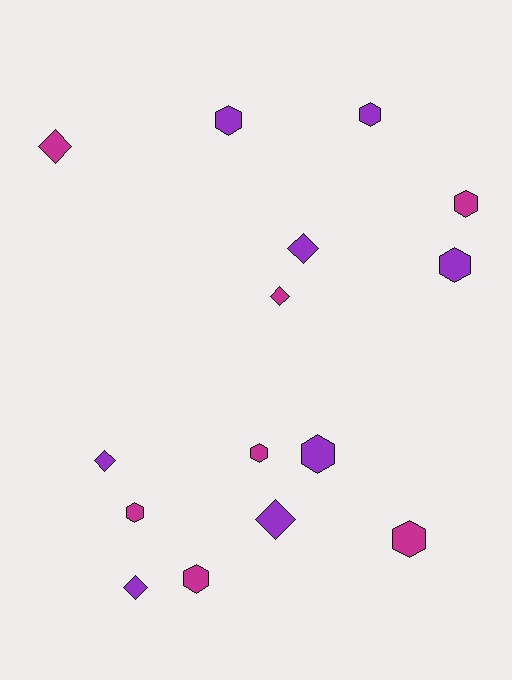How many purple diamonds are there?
There are 4 purple diamonds.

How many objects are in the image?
There are 15 objects.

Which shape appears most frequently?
Hexagon, with 9 objects.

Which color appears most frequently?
Purple, with 8 objects.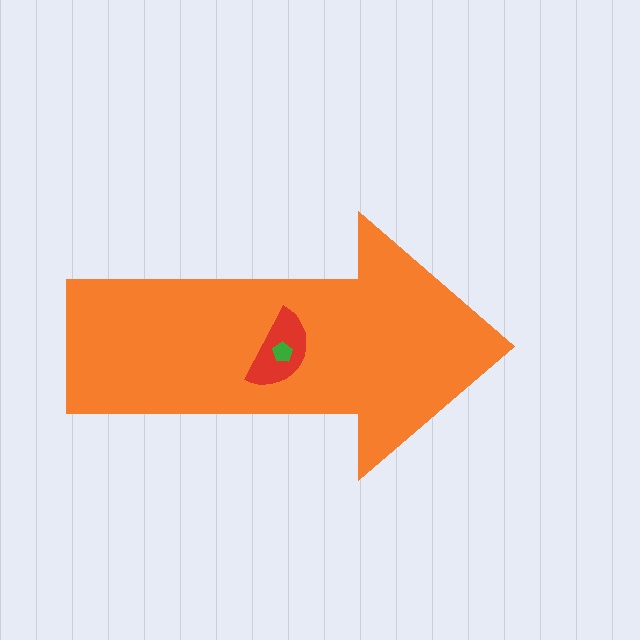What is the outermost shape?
The orange arrow.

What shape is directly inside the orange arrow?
The red semicircle.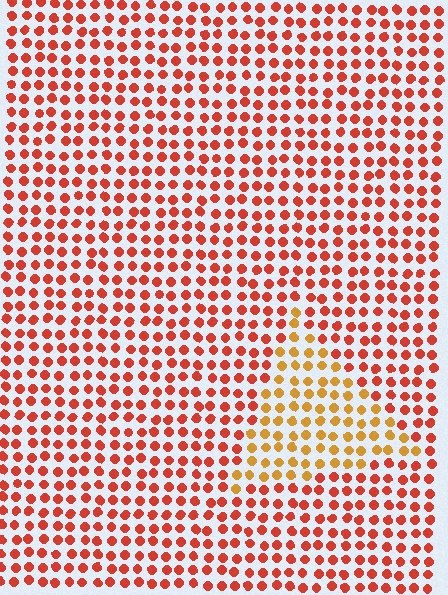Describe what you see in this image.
The image is filled with small red elements in a uniform arrangement. A triangle-shaped region is visible where the elements are tinted to a slightly different hue, forming a subtle color boundary.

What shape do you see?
I see a triangle.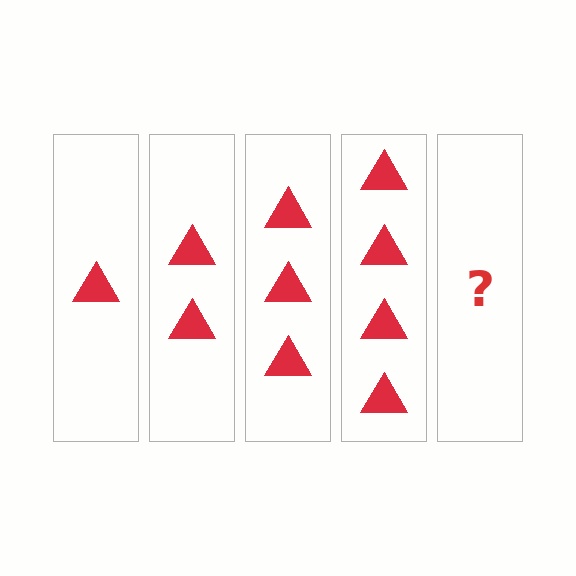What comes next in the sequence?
The next element should be 5 triangles.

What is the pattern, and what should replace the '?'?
The pattern is that each step adds one more triangle. The '?' should be 5 triangles.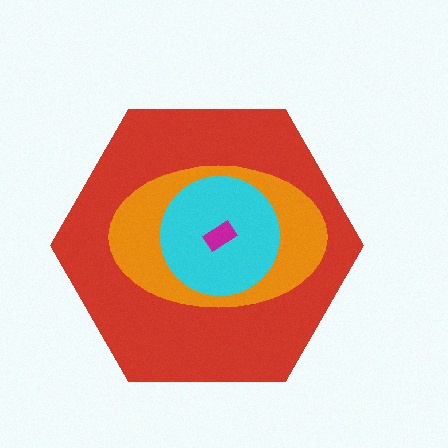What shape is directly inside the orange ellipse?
The cyan circle.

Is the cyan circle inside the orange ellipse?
Yes.